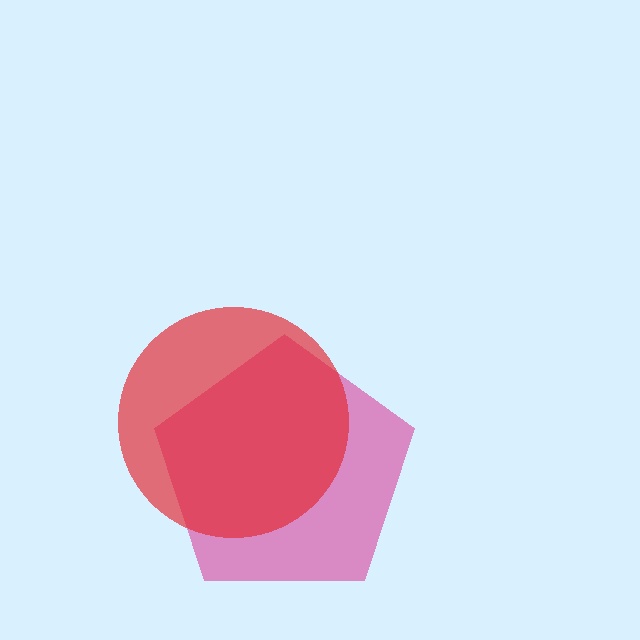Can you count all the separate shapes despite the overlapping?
Yes, there are 2 separate shapes.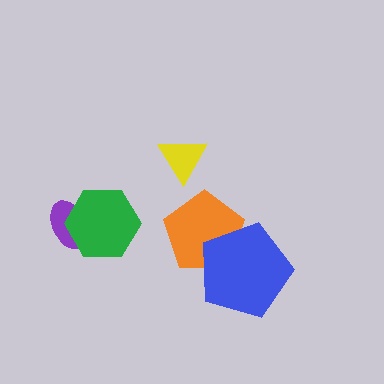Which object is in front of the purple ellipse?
The green hexagon is in front of the purple ellipse.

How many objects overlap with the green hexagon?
1 object overlaps with the green hexagon.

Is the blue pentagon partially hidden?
No, no other shape covers it.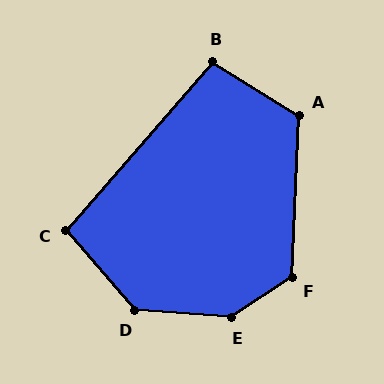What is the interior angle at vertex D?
Approximately 135 degrees (obtuse).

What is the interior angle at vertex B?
Approximately 99 degrees (obtuse).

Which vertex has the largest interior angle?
E, at approximately 142 degrees.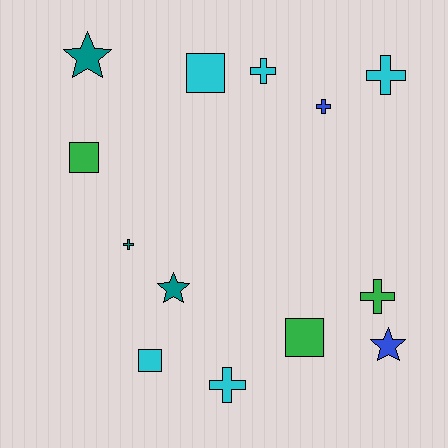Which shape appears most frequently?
Cross, with 6 objects.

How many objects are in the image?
There are 13 objects.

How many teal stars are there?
There are 2 teal stars.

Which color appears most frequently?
Cyan, with 5 objects.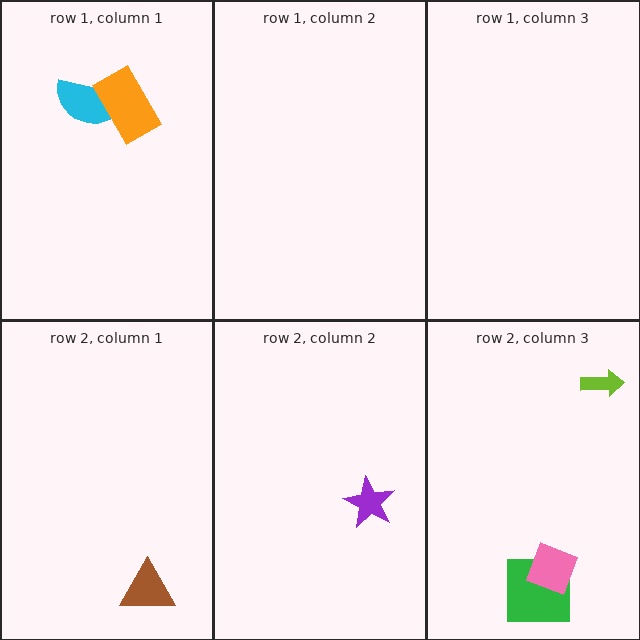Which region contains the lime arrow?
The row 2, column 3 region.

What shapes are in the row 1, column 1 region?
The cyan semicircle, the orange rectangle.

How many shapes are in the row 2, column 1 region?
1.